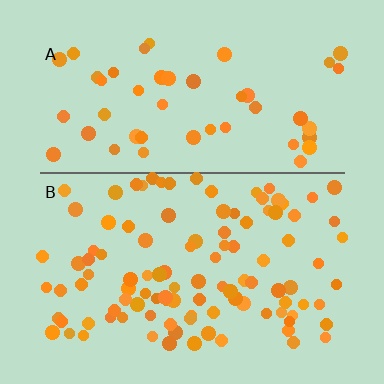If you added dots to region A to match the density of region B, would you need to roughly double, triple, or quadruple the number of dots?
Approximately double.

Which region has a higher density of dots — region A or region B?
B (the bottom).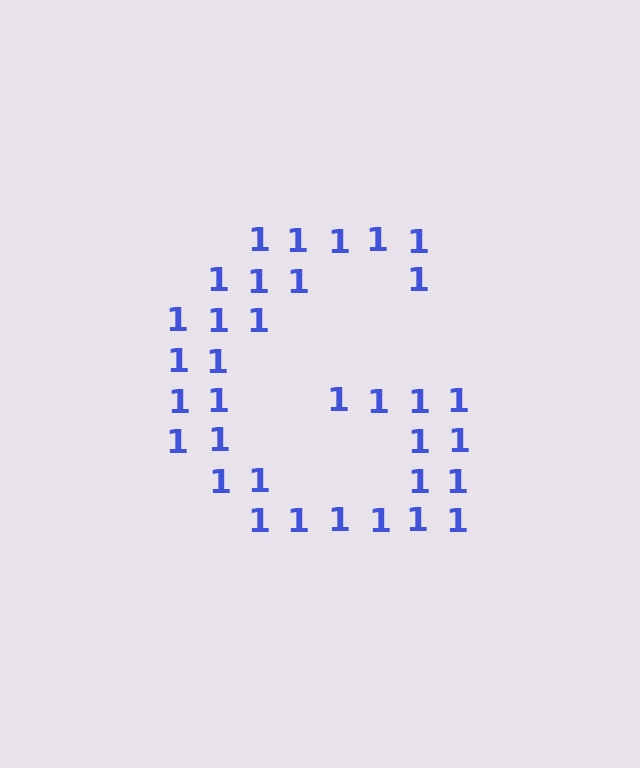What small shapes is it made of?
It is made of small digit 1's.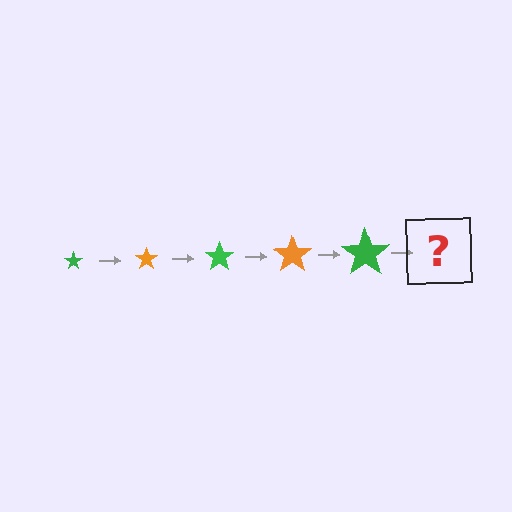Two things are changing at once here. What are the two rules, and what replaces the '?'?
The two rules are that the star grows larger each step and the color cycles through green and orange. The '?' should be an orange star, larger than the previous one.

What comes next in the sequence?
The next element should be an orange star, larger than the previous one.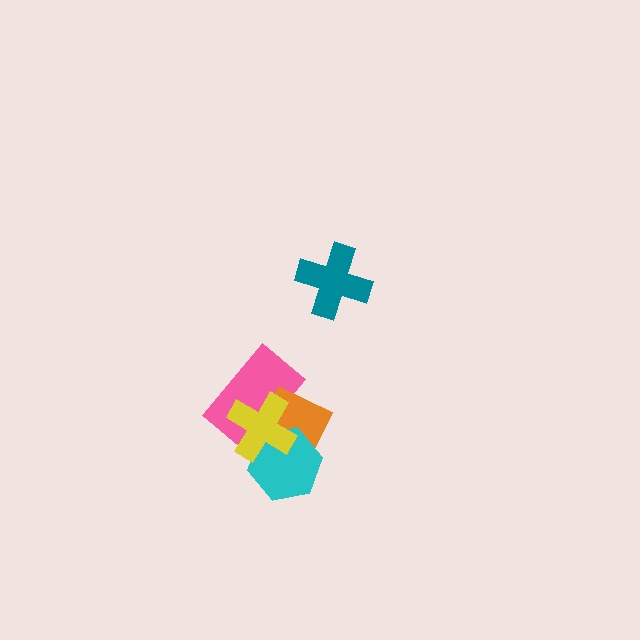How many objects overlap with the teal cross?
0 objects overlap with the teal cross.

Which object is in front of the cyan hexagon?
The yellow cross is in front of the cyan hexagon.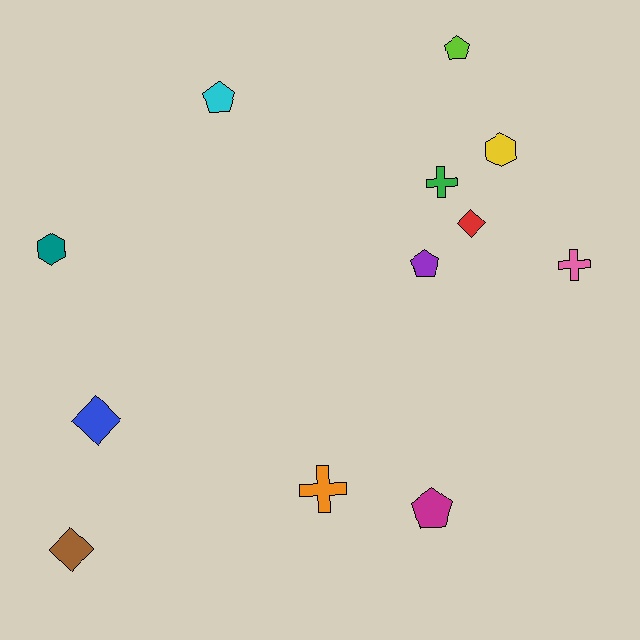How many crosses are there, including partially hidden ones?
There are 3 crosses.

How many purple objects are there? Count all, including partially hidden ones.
There is 1 purple object.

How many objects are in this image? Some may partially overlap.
There are 12 objects.